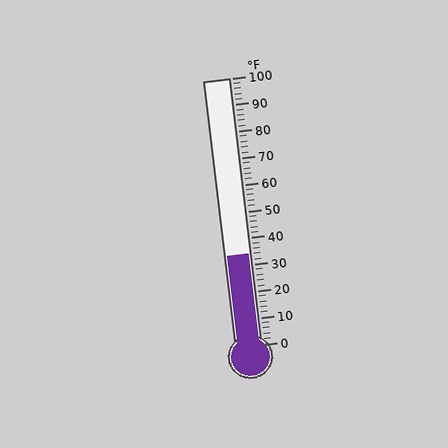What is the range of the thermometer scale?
The thermometer scale ranges from 0°F to 100°F.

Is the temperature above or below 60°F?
The temperature is below 60°F.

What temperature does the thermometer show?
The thermometer shows approximately 34°F.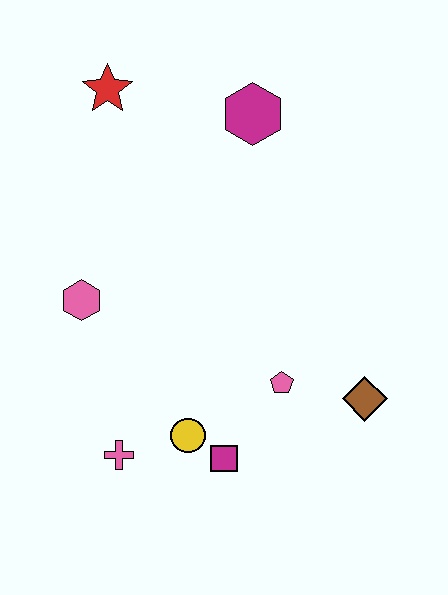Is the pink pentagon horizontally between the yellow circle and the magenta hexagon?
No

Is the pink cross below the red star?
Yes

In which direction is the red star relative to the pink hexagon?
The red star is above the pink hexagon.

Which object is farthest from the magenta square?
The red star is farthest from the magenta square.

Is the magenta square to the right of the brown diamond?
No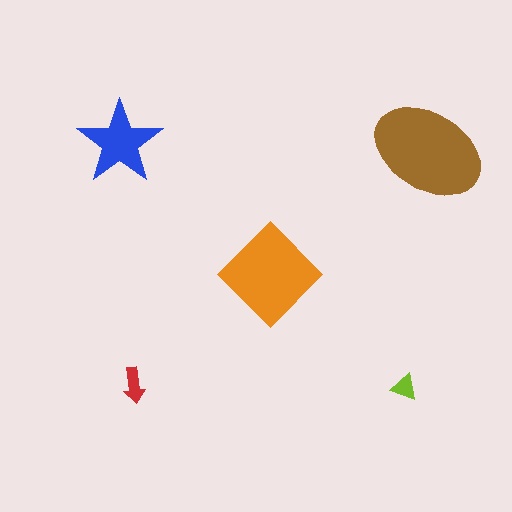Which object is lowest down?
The lime triangle is bottommost.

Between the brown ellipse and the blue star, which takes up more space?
The brown ellipse.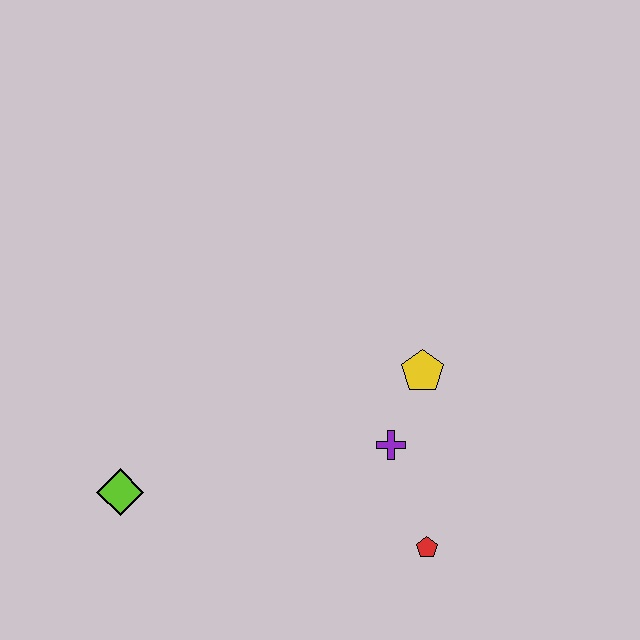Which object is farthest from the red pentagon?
The lime diamond is farthest from the red pentagon.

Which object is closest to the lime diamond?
The purple cross is closest to the lime diamond.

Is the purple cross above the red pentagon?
Yes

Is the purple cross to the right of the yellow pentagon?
No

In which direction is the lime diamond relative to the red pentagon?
The lime diamond is to the left of the red pentagon.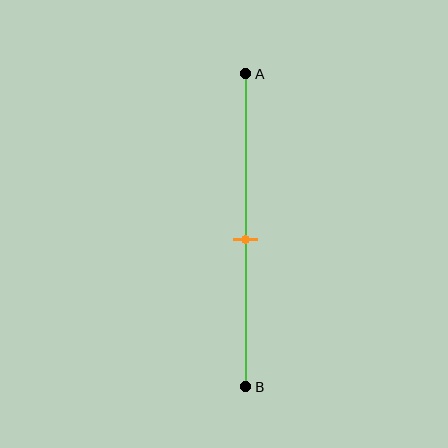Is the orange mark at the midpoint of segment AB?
Yes, the mark is approximately at the midpoint.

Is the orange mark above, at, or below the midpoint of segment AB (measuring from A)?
The orange mark is approximately at the midpoint of segment AB.